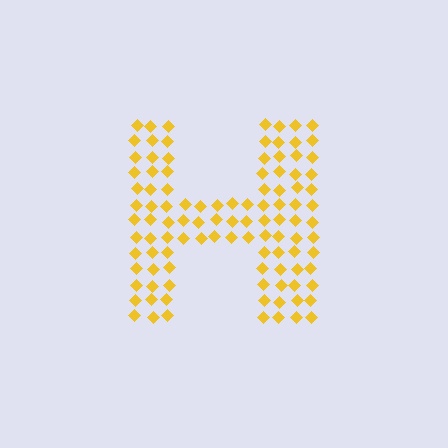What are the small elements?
The small elements are diamonds.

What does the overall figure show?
The overall figure shows the letter H.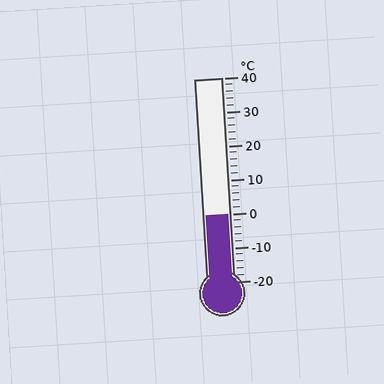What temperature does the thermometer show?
The thermometer shows approximately 0°C.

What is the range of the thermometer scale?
The thermometer scale ranges from -20°C to 40°C.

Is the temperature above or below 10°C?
The temperature is below 10°C.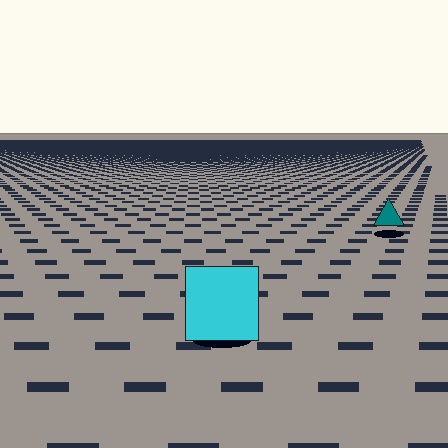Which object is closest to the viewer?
The cyan square is closest. The texture marks near it are larger and more spread out.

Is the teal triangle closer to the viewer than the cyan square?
No. The cyan square is closer — you can tell from the texture gradient: the ground texture is coarser near it.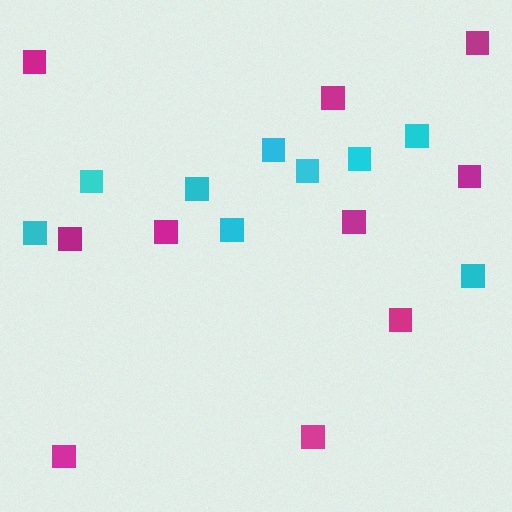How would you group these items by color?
There are 2 groups: one group of cyan squares (9) and one group of magenta squares (10).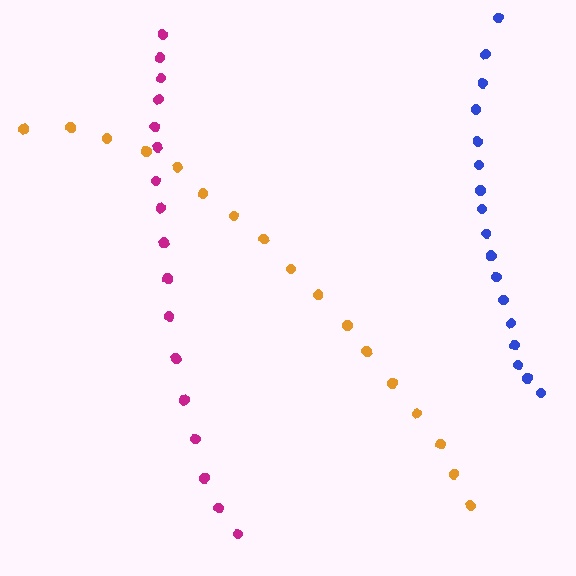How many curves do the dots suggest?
There are 3 distinct paths.